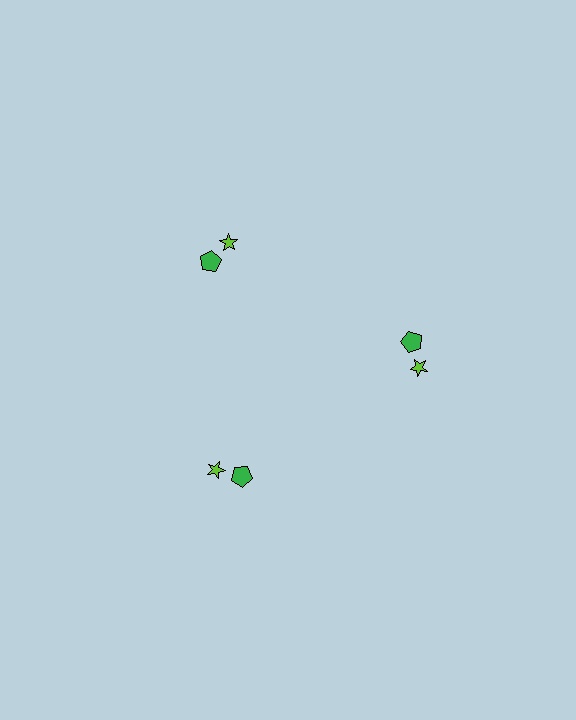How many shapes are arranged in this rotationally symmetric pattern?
There are 6 shapes, arranged in 3 groups of 2.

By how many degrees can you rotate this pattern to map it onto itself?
The pattern maps onto itself every 120 degrees of rotation.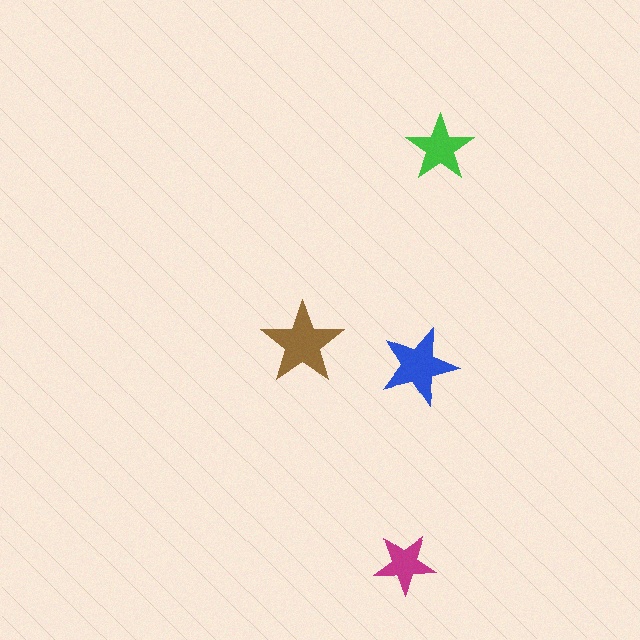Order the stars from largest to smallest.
the brown one, the blue one, the green one, the magenta one.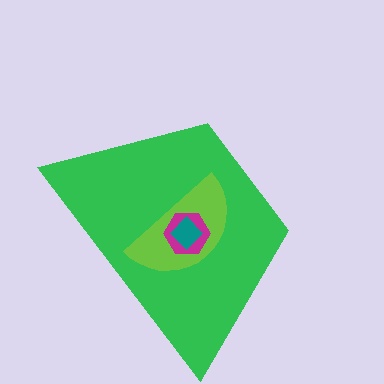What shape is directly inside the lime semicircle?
The magenta hexagon.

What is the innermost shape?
The teal diamond.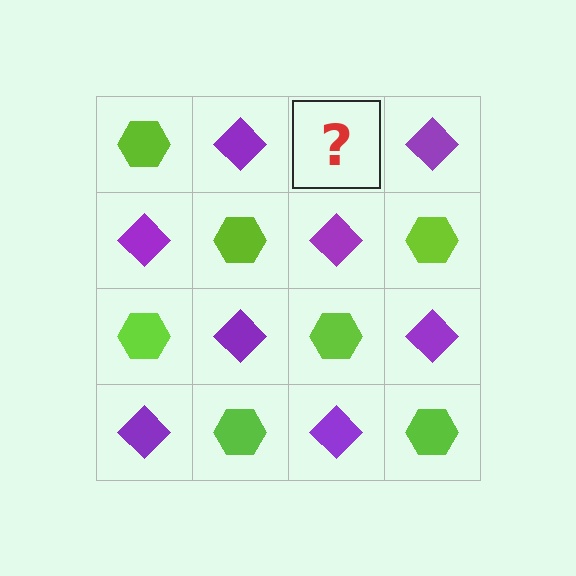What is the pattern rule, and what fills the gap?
The rule is that it alternates lime hexagon and purple diamond in a checkerboard pattern. The gap should be filled with a lime hexagon.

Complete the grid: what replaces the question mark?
The question mark should be replaced with a lime hexagon.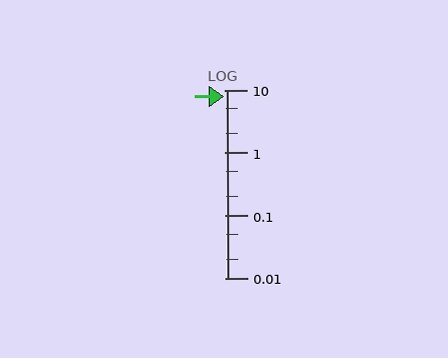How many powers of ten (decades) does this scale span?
The scale spans 3 decades, from 0.01 to 10.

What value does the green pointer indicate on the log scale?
The pointer indicates approximately 7.8.